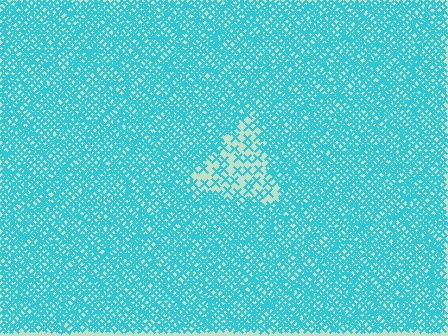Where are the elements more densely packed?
The elements are more densely packed outside the triangle boundary.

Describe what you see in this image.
The image contains small cyan elements arranged at two different densities. A triangle-shaped region is visible where the elements are less densely packed than the surrounding area.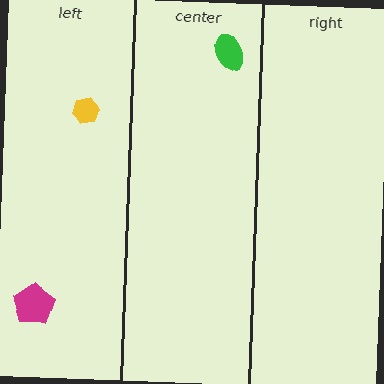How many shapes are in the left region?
2.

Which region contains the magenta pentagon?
The left region.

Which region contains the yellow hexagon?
The left region.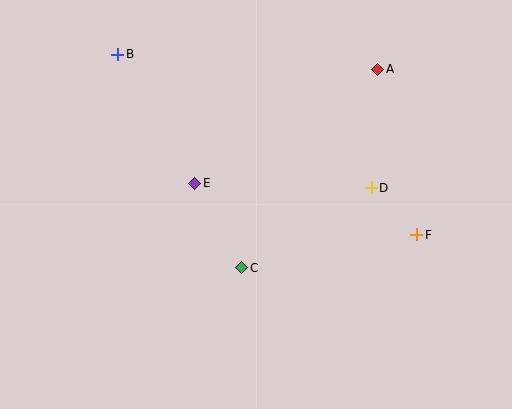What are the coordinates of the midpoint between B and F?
The midpoint between B and F is at (267, 145).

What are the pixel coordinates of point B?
Point B is at (118, 54).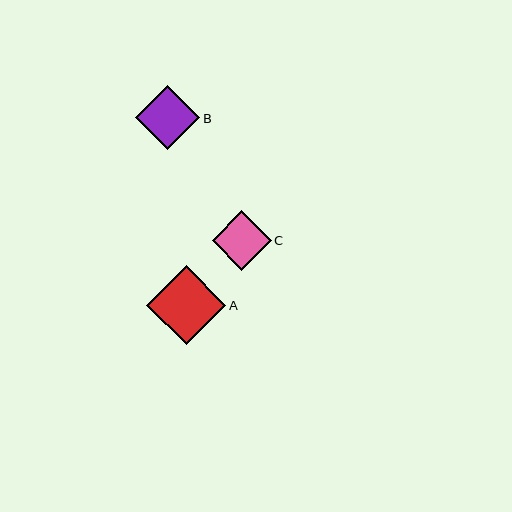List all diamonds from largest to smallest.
From largest to smallest: A, B, C.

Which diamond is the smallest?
Diamond C is the smallest with a size of approximately 59 pixels.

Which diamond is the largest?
Diamond A is the largest with a size of approximately 79 pixels.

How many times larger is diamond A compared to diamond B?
Diamond A is approximately 1.2 times the size of diamond B.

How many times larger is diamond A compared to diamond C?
Diamond A is approximately 1.3 times the size of diamond C.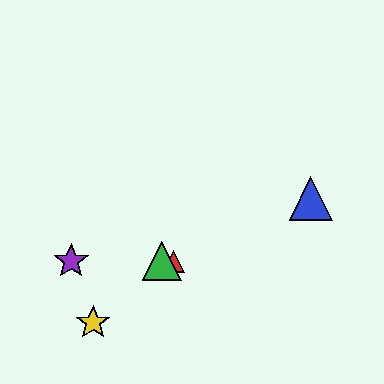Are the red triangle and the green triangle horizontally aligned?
Yes, both are at y≈261.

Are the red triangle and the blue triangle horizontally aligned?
No, the red triangle is at y≈261 and the blue triangle is at y≈198.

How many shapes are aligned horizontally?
3 shapes (the red triangle, the green triangle, the purple star) are aligned horizontally.